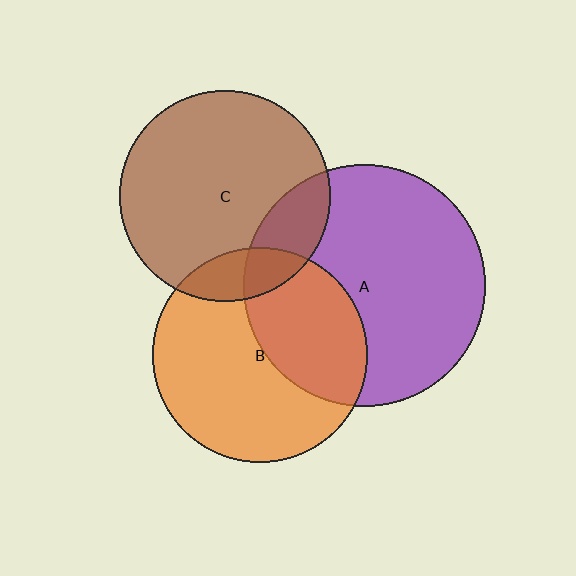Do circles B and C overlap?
Yes.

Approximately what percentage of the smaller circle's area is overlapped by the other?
Approximately 15%.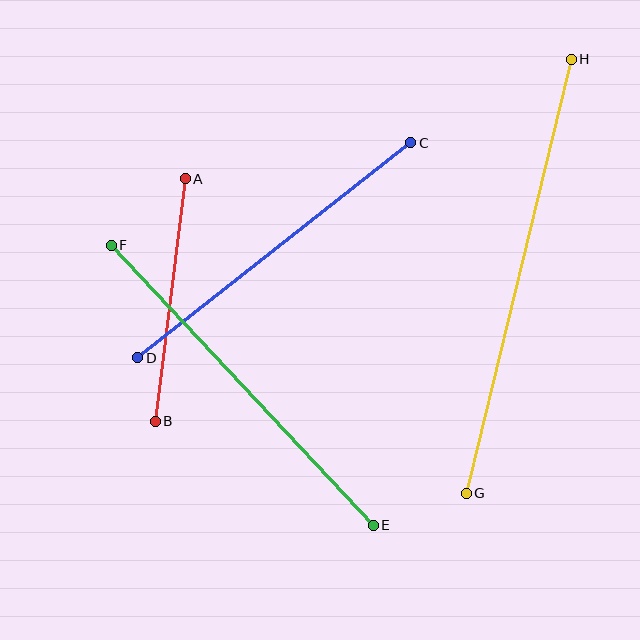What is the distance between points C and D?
The distance is approximately 347 pixels.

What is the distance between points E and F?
The distance is approximately 383 pixels.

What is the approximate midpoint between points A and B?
The midpoint is at approximately (170, 300) pixels.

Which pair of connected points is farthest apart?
Points G and H are farthest apart.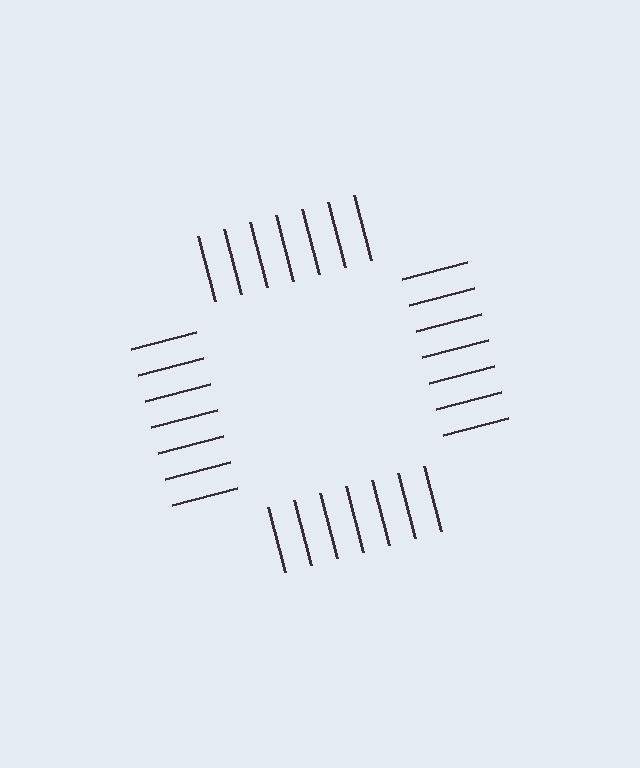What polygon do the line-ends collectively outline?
An illusory square — the line segments terminate on its edges but no continuous stroke is drawn.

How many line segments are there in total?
28 — 7 along each of the 4 edges.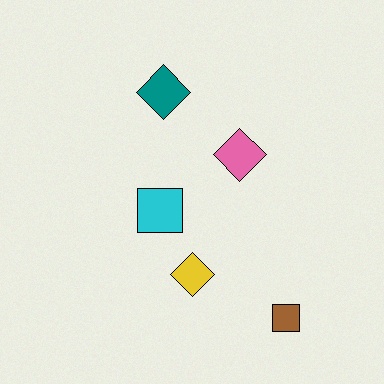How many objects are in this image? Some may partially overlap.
There are 5 objects.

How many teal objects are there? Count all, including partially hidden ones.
There is 1 teal object.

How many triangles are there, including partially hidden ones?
There are no triangles.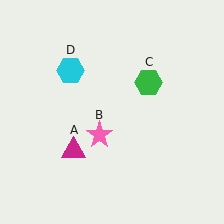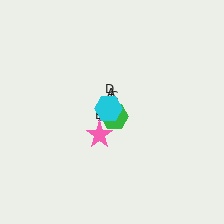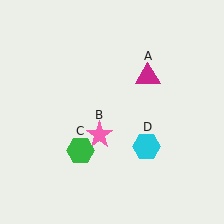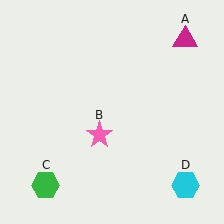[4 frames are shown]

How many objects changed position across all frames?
3 objects changed position: magenta triangle (object A), green hexagon (object C), cyan hexagon (object D).